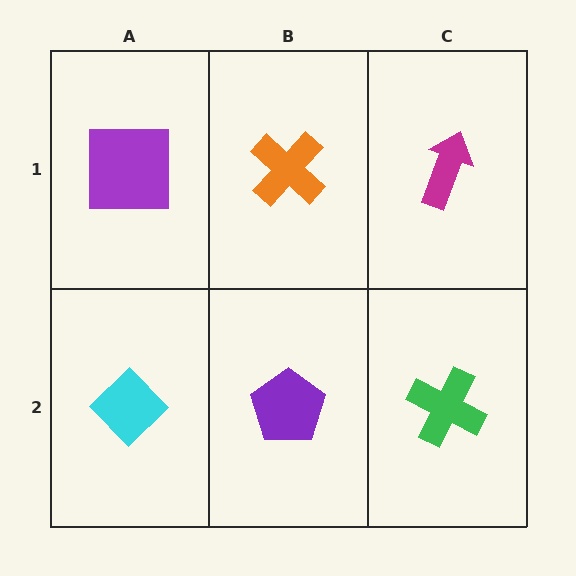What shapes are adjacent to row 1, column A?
A cyan diamond (row 2, column A), an orange cross (row 1, column B).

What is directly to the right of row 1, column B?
A magenta arrow.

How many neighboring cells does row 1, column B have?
3.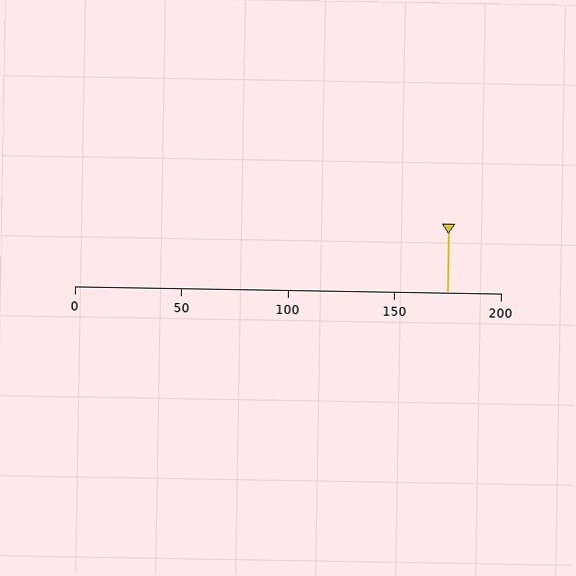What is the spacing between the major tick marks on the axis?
The major ticks are spaced 50 apart.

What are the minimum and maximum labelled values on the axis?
The axis runs from 0 to 200.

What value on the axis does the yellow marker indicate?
The marker indicates approximately 175.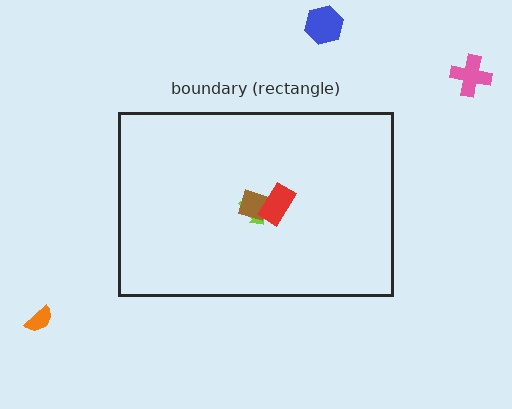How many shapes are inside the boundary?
3 inside, 3 outside.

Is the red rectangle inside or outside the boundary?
Inside.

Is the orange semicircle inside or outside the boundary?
Outside.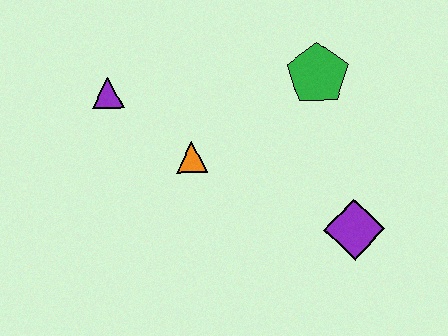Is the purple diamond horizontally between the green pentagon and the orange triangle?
No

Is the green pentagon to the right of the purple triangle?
Yes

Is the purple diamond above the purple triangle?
No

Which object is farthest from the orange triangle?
The purple diamond is farthest from the orange triangle.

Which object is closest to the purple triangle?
The orange triangle is closest to the purple triangle.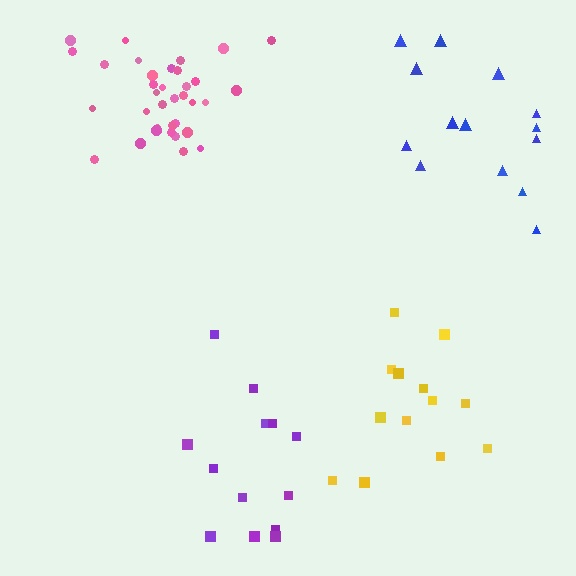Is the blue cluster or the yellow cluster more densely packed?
Yellow.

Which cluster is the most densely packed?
Pink.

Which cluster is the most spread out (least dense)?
Blue.